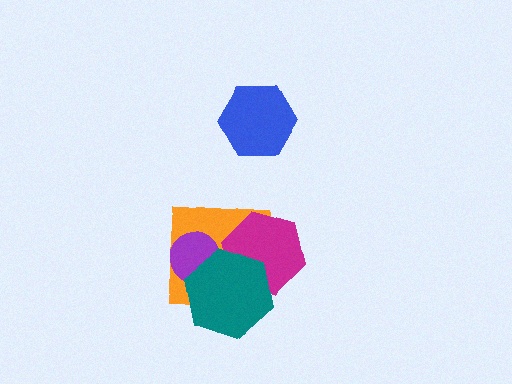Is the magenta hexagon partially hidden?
Yes, it is partially covered by another shape.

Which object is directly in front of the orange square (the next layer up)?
The purple circle is directly in front of the orange square.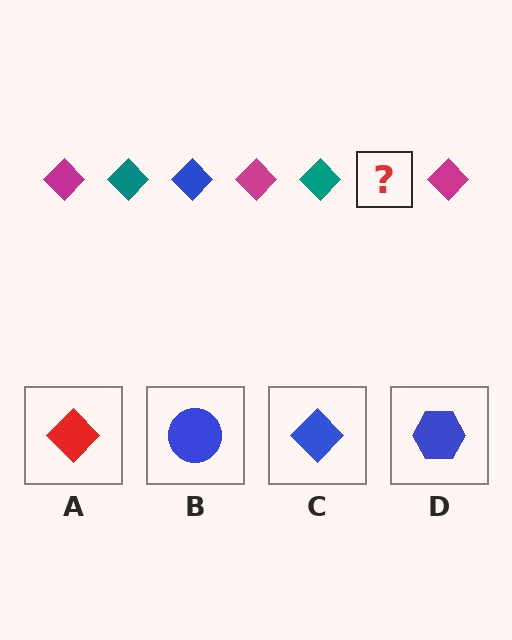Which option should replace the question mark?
Option C.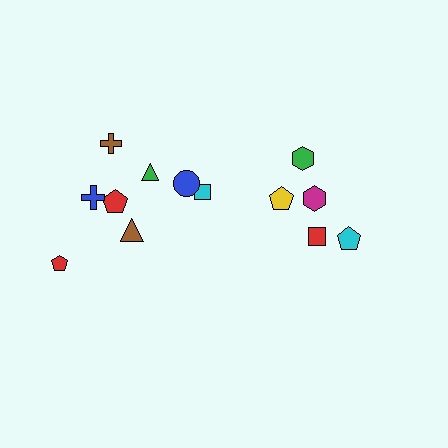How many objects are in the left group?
There are 8 objects.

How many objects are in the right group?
There are 5 objects.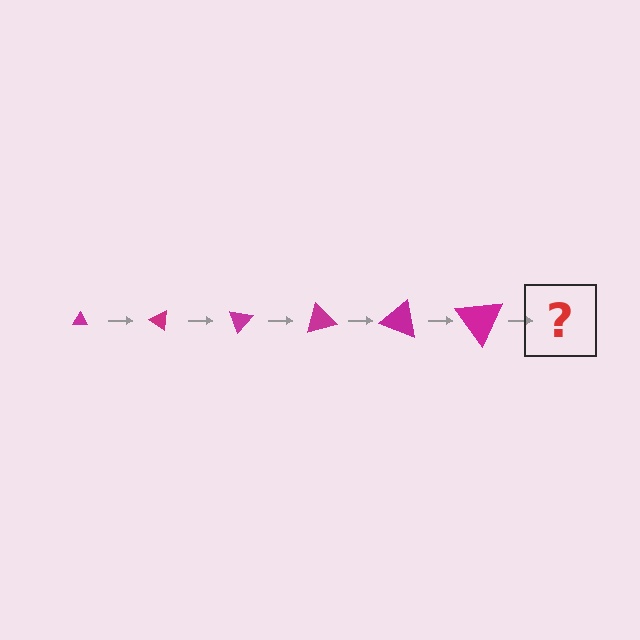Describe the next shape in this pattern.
It should be a triangle, larger than the previous one and rotated 210 degrees from the start.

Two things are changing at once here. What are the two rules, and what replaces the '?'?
The two rules are that the triangle grows larger each step and it rotates 35 degrees each step. The '?' should be a triangle, larger than the previous one and rotated 210 degrees from the start.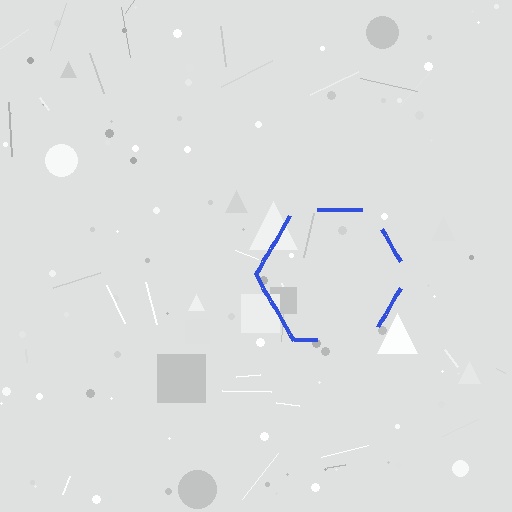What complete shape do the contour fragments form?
The contour fragments form a hexagon.